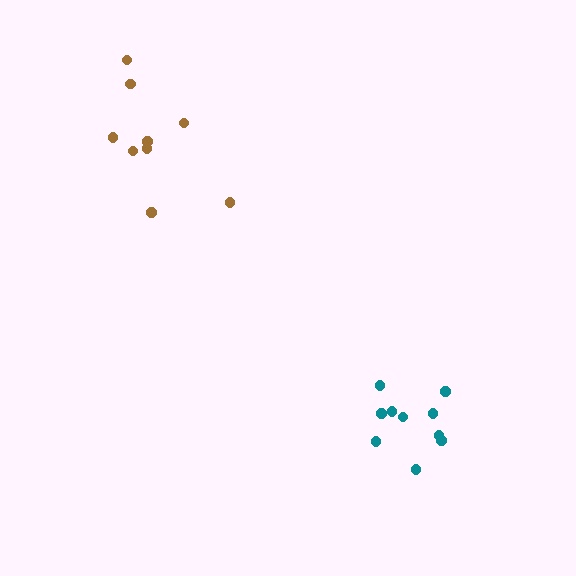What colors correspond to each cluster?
The clusters are colored: teal, brown.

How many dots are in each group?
Group 1: 10 dots, Group 2: 9 dots (19 total).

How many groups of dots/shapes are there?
There are 2 groups.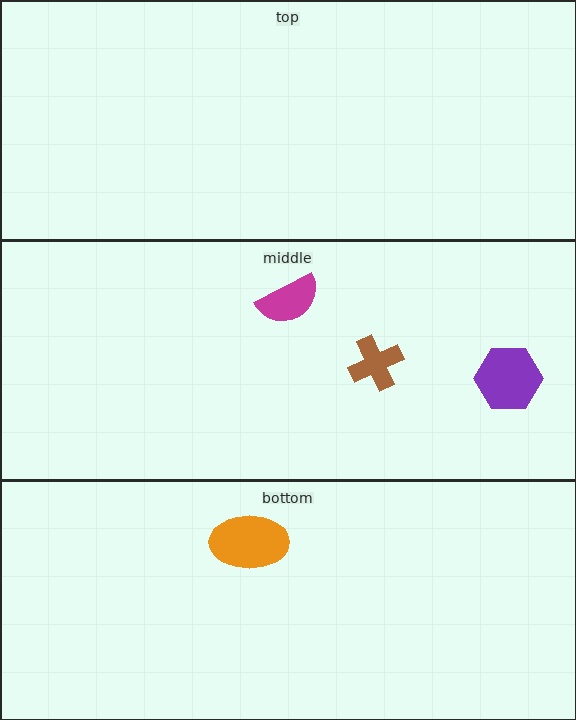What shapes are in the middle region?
The brown cross, the magenta semicircle, the purple hexagon.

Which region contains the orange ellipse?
The bottom region.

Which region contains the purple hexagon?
The middle region.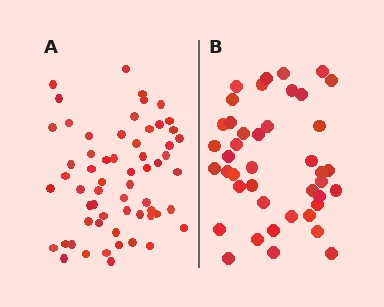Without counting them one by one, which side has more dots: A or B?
Region A (the left region) has more dots.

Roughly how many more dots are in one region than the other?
Region A has approximately 20 more dots than region B.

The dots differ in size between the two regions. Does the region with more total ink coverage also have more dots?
No. Region B has more total ink coverage because its dots are larger, but region A actually contains more individual dots. Total area can be misleading — the number of items is what matters here.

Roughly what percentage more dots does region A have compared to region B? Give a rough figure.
About 45% more.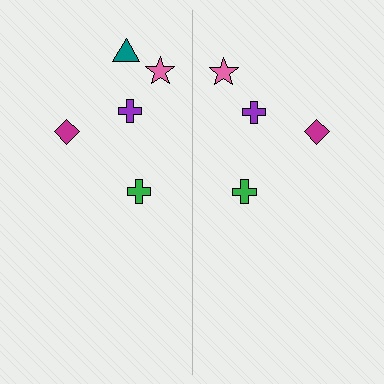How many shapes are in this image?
There are 9 shapes in this image.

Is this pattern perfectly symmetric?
No, the pattern is not perfectly symmetric. A teal triangle is missing from the right side.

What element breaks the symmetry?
A teal triangle is missing from the right side.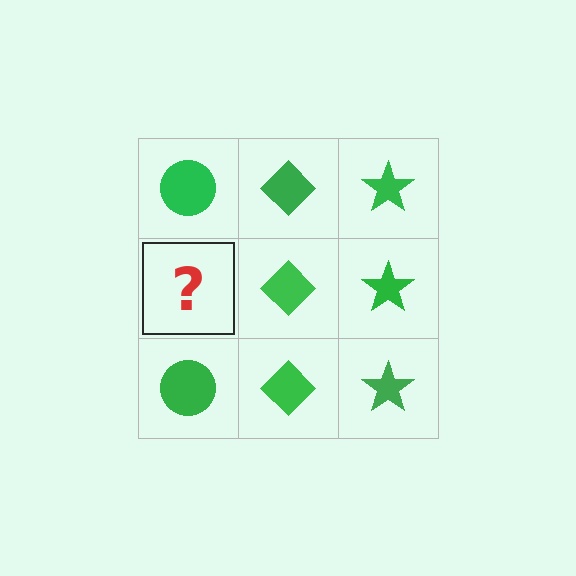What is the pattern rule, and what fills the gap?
The rule is that each column has a consistent shape. The gap should be filled with a green circle.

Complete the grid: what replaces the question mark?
The question mark should be replaced with a green circle.